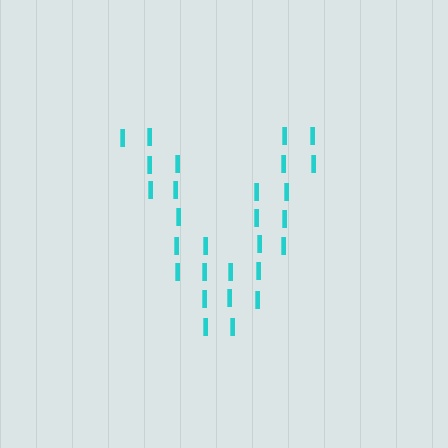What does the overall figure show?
The overall figure shows the letter V.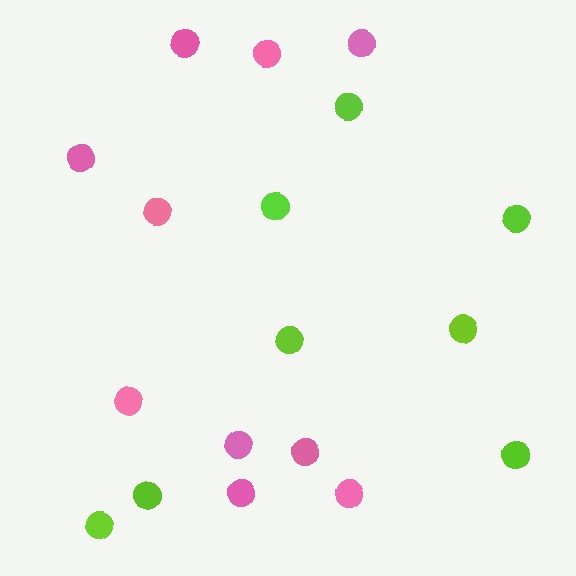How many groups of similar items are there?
There are 2 groups: one group of pink circles (10) and one group of lime circles (8).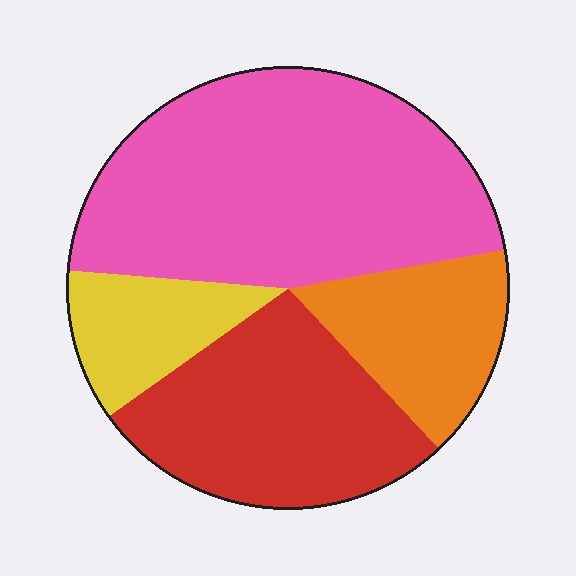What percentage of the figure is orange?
Orange takes up less than a sixth of the figure.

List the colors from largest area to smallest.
From largest to smallest: pink, red, orange, yellow.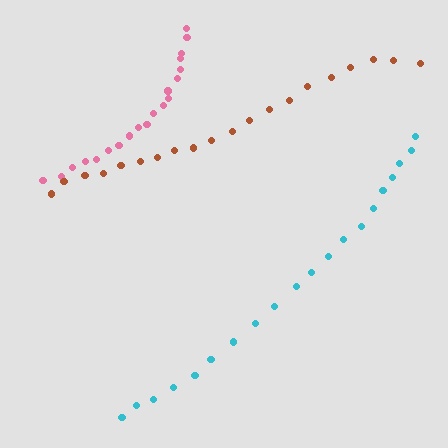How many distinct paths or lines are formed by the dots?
There are 3 distinct paths.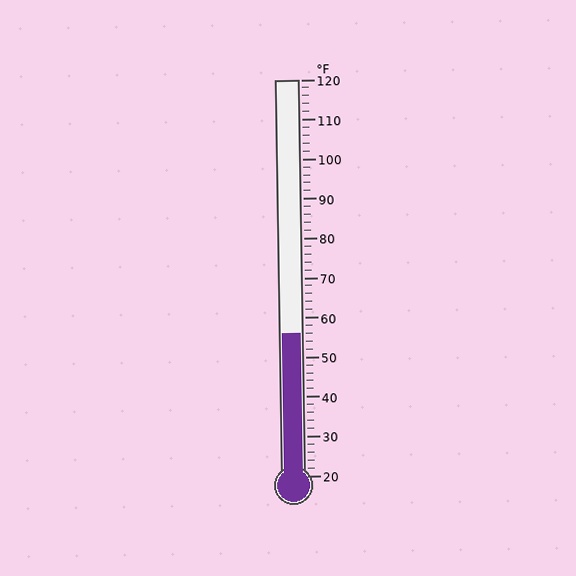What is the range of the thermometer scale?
The thermometer scale ranges from 20°F to 120°F.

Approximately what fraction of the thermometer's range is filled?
The thermometer is filled to approximately 35% of its range.